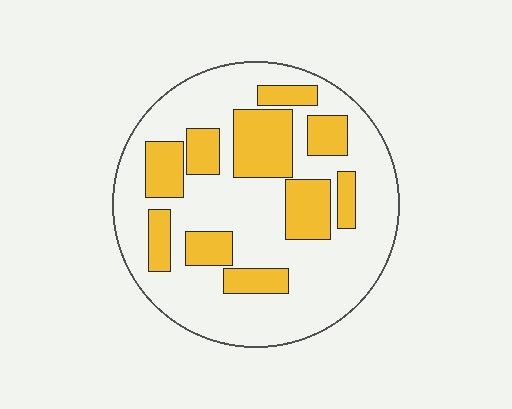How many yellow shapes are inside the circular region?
10.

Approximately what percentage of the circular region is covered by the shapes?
Approximately 30%.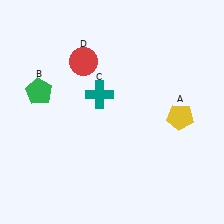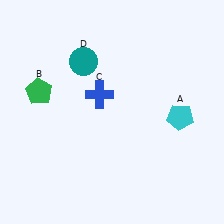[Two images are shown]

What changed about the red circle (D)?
In Image 1, D is red. In Image 2, it changed to teal.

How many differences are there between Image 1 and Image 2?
There are 3 differences between the two images.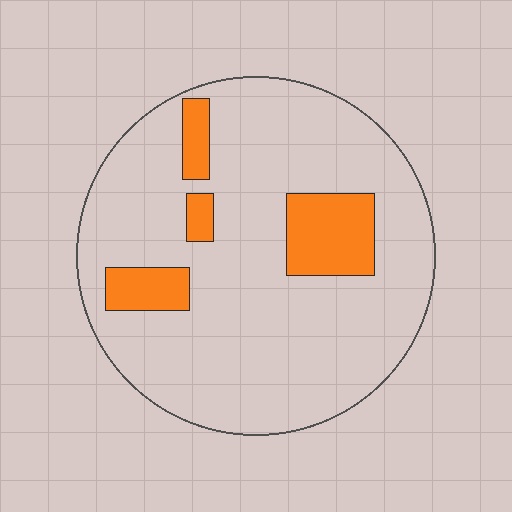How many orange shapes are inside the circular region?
4.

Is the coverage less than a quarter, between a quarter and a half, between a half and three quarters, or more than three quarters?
Less than a quarter.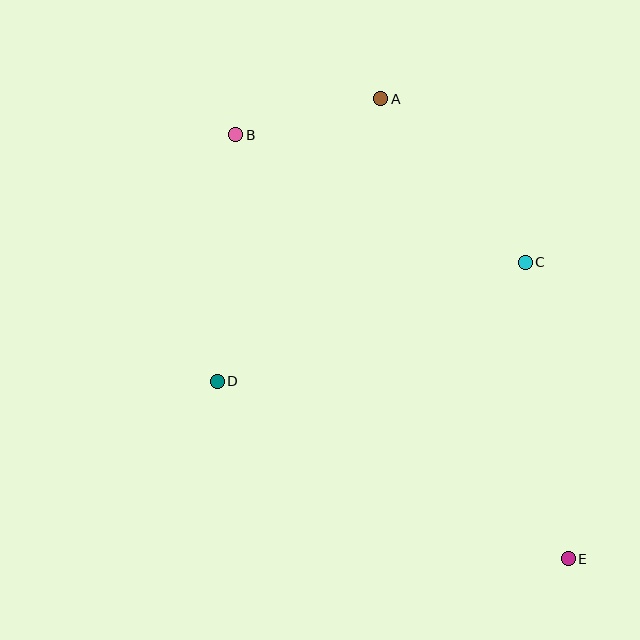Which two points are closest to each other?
Points A and B are closest to each other.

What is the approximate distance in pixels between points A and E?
The distance between A and E is approximately 497 pixels.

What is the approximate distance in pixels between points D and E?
The distance between D and E is approximately 394 pixels.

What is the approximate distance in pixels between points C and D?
The distance between C and D is approximately 330 pixels.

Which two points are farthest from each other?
Points B and E are farthest from each other.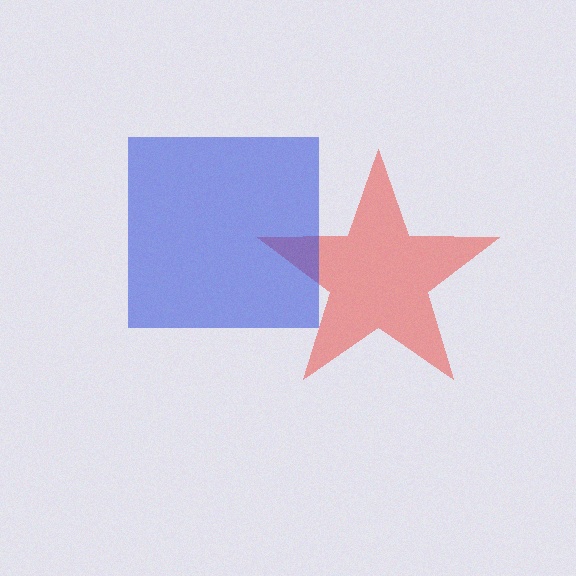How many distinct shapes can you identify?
There are 2 distinct shapes: a red star, a blue square.